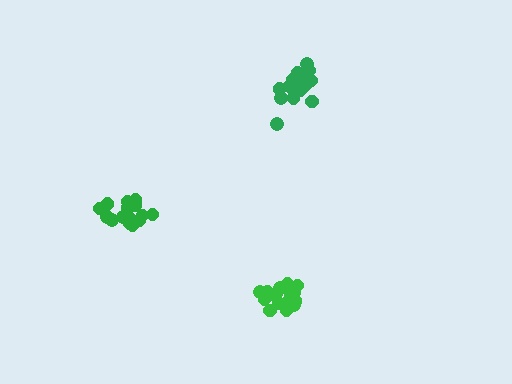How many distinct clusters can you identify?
There are 3 distinct clusters.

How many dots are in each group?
Group 1: 17 dots, Group 2: 19 dots, Group 3: 17 dots (53 total).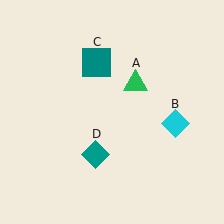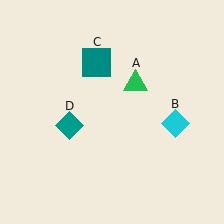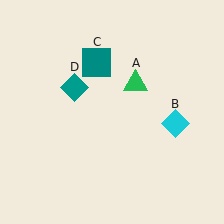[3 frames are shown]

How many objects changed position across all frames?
1 object changed position: teal diamond (object D).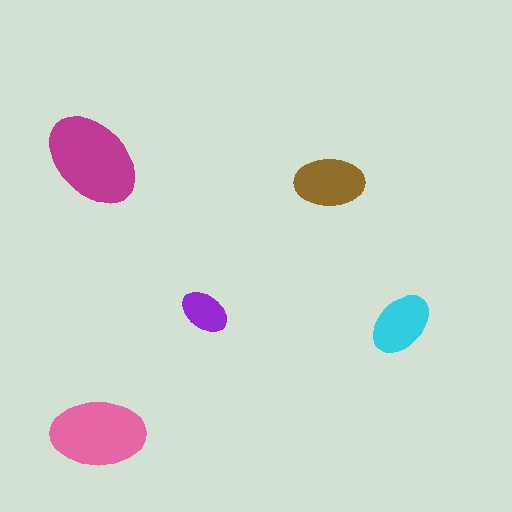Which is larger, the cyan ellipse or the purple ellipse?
The cyan one.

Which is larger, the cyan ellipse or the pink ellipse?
The pink one.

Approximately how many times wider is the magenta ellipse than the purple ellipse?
About 2 times wider.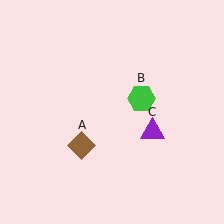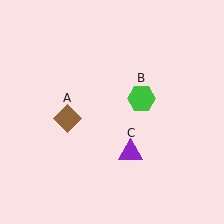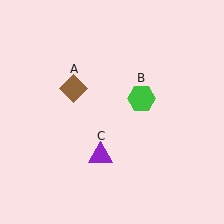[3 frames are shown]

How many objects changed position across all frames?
2 objects changed position: brown diamond (object A), purple triangle (object C).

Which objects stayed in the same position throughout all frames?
Green hexagon (object B) remained stationary.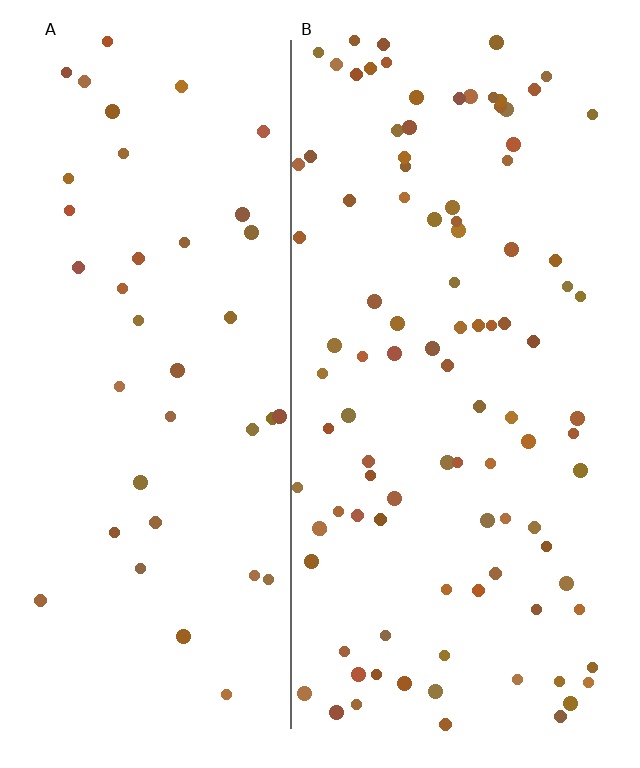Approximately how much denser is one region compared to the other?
Approximately 2.5× — region B over region A.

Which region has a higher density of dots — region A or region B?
B (the right).